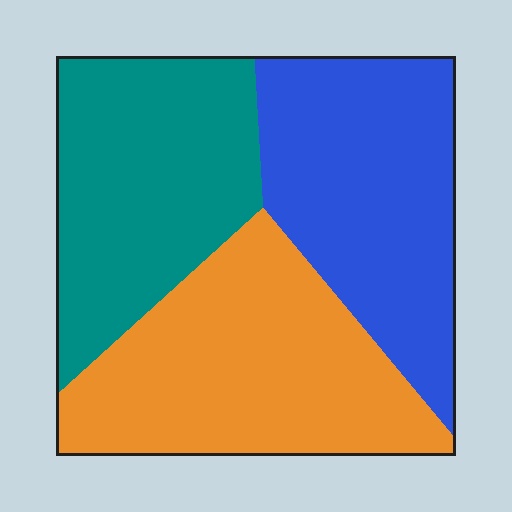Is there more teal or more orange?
Orange.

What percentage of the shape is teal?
Teal covers 31% of the shape.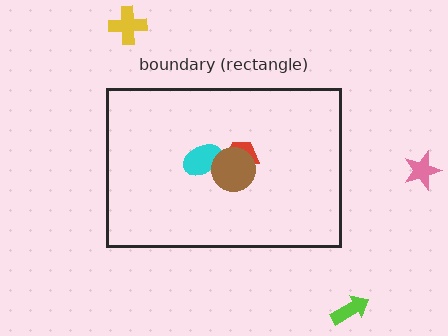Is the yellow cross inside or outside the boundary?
Outside.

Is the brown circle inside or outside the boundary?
Inside.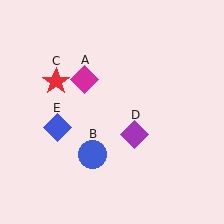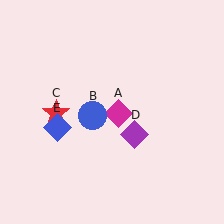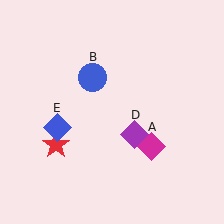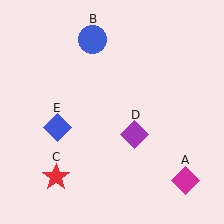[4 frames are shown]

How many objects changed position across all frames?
3 objects changed position: magenta diamond (object A), blue circle (object B), red star (object C).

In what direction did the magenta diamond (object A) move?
The magenta diamond (object A) moved down and to the right.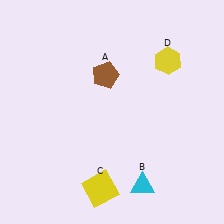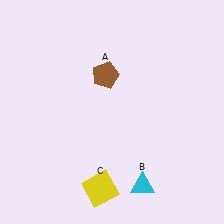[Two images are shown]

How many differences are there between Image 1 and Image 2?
There is 1 difference between the two images.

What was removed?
The yellow hexagon (D) was removed in Image 2.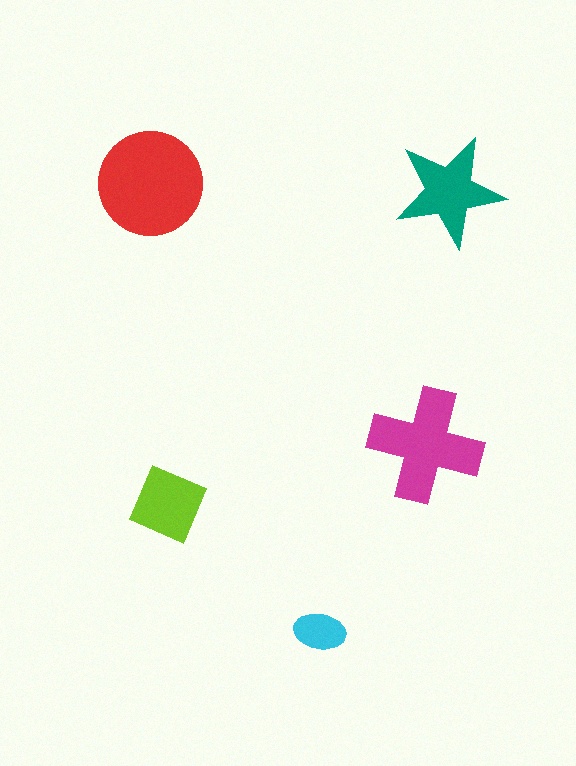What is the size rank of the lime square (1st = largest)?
4th.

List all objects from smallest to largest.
The cyan ellipse, the lime square, the teal star, the magenta cross, the red circle.